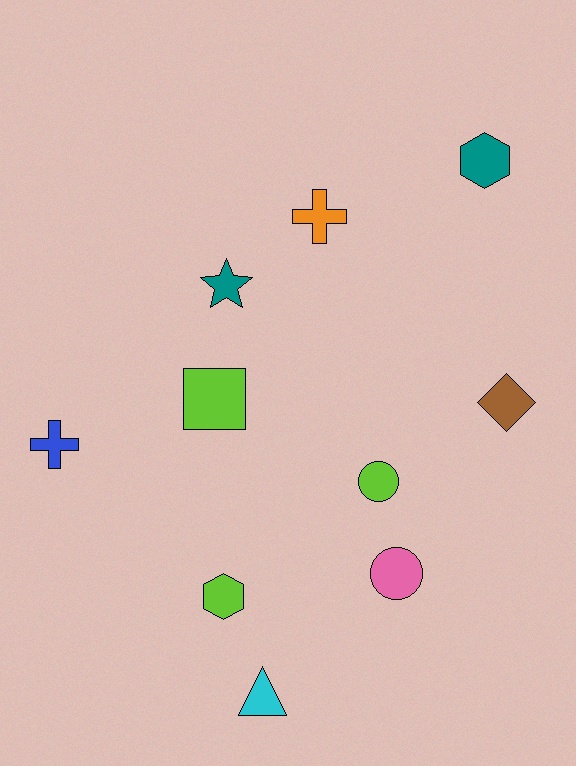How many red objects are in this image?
There are no red objects.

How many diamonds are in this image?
There is 1 diamond.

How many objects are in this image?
There are 10 objects.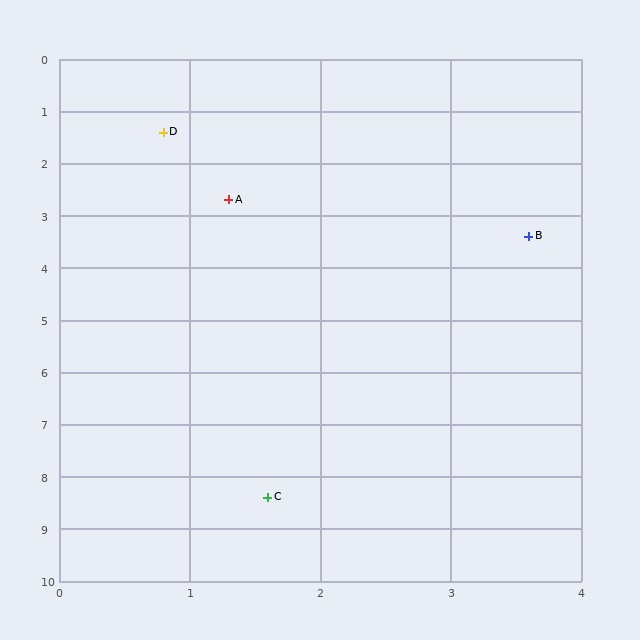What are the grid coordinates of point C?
Point C is at approximately (1.6, 8.4).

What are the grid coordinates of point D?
Point D is at approximately (0.8, 1.4).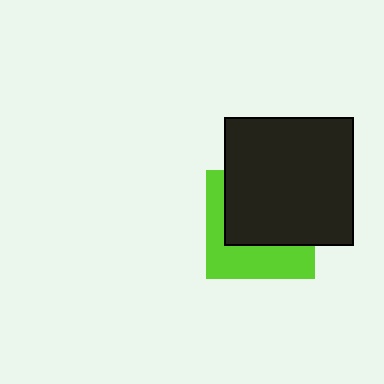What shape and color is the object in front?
The object in front is a black square.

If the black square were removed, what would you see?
You would see the complete lime square.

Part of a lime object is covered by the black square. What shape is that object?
It is a square.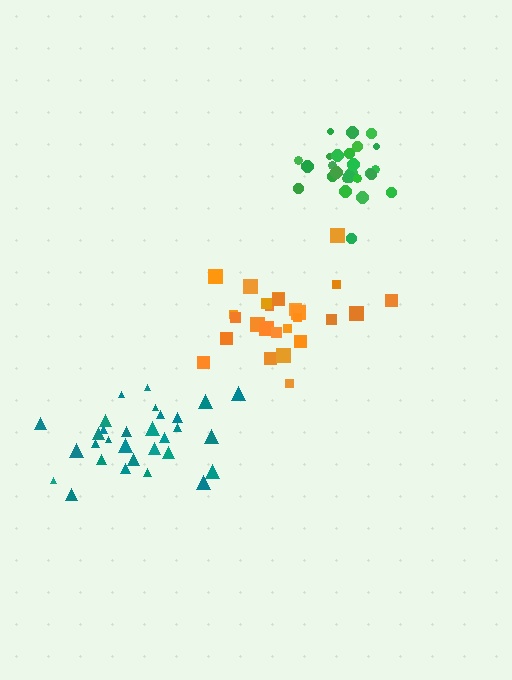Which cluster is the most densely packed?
Green.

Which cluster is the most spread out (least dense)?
Orange.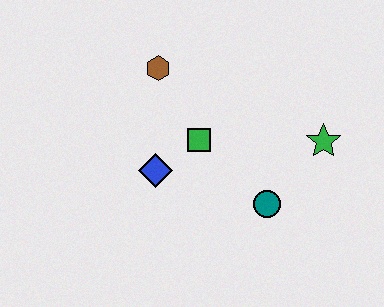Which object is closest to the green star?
The teal circle is closest to the green star.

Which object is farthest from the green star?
The brown hexagon is farthest from the green star.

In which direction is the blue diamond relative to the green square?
The blue diamond is to the left of the green square.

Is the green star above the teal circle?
Yes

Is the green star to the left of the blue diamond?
No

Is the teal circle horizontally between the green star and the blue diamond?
Yes